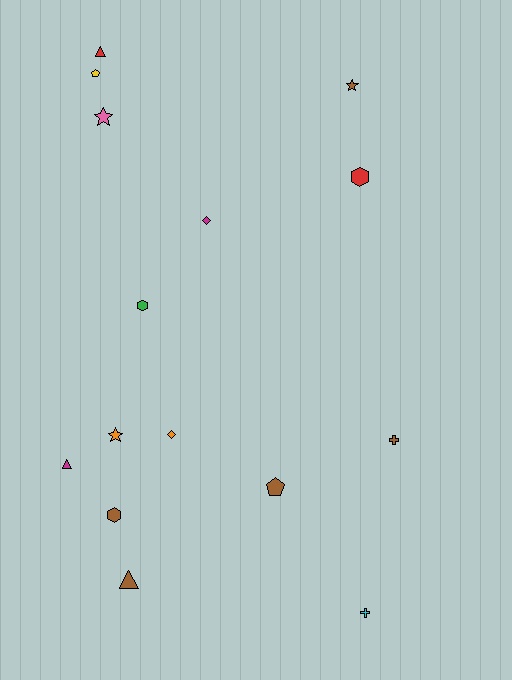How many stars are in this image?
There are 3 stars.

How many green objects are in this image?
There is 1 green object.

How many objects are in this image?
There are 15 objects.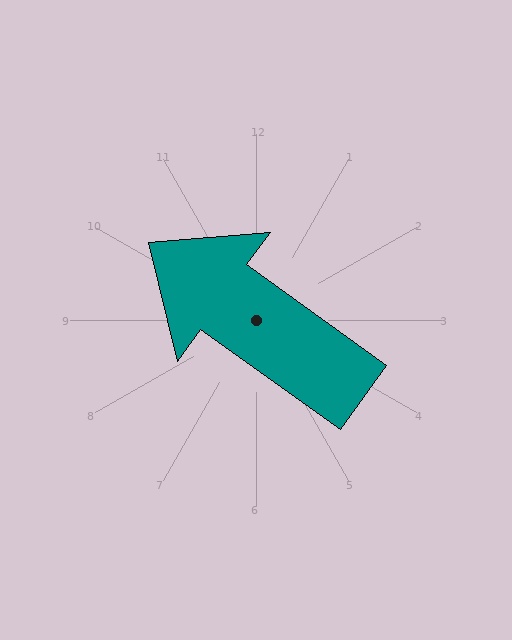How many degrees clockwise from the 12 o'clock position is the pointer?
Approximately 306 degrees.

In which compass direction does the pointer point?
Northwest.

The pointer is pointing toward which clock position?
Roughly 10 o'clock.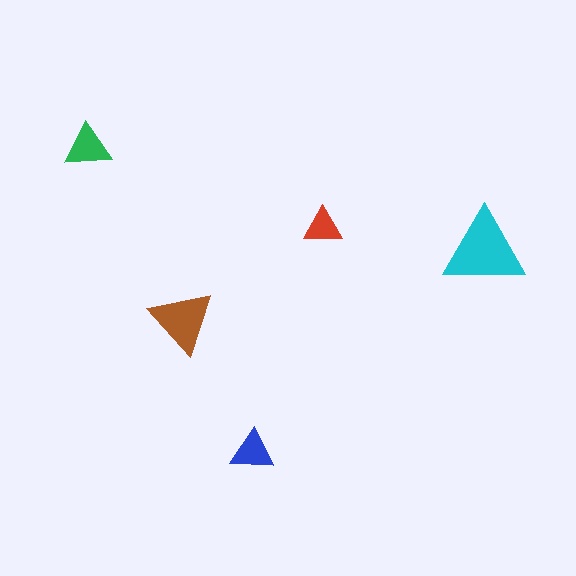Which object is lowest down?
The blue triangle is bottommost.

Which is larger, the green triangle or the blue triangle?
The green one.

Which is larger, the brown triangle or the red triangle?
The brown one.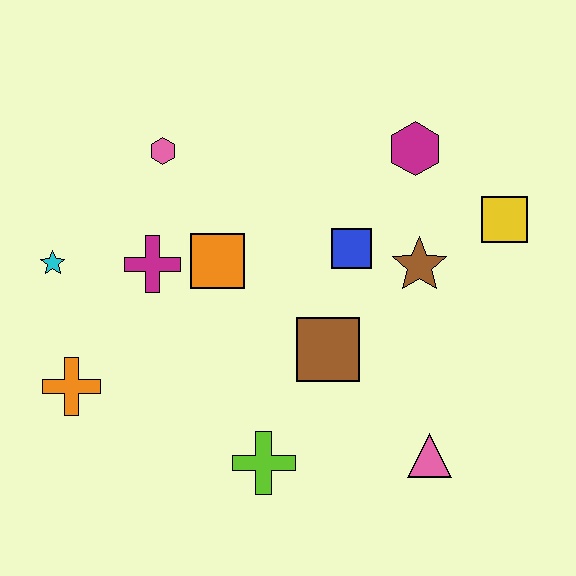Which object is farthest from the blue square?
The orange cross is farthest from the blue square.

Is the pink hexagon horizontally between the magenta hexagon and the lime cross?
No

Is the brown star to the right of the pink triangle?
No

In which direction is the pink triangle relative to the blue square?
The pink triangle is below the blue square.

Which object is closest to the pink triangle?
The brown square is closest to the pink triangle.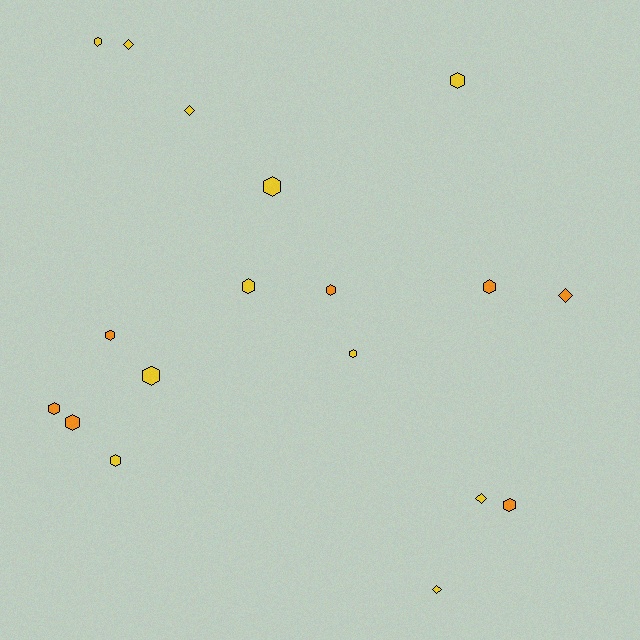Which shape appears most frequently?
Hexagon, with 13 objects.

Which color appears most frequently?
Yellow, with 11 objects.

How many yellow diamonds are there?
There are 4 yellow diamonds.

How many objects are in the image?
There are 18 objects.